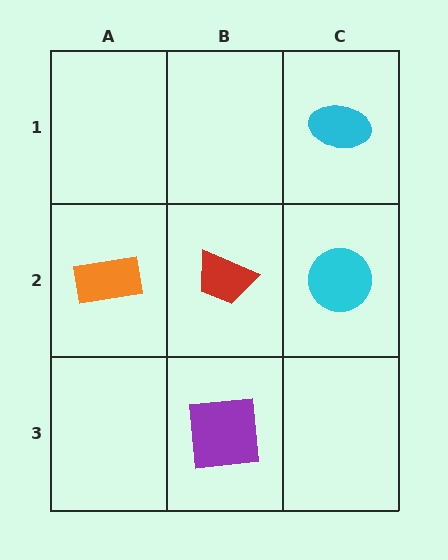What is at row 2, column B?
A red trapezoid.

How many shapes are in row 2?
3 shapes.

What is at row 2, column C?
A cyan circle.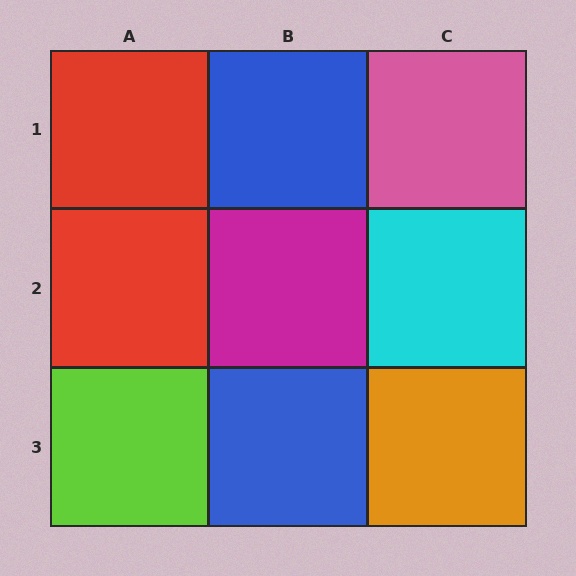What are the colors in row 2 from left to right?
Red, magenta, cyan.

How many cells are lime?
1 cell is lime.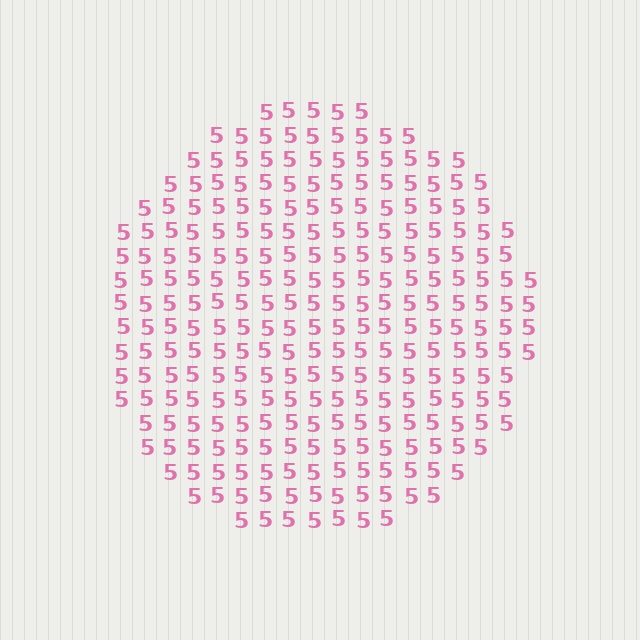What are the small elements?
The small elements are digit 5's.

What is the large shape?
The large shape is a circle.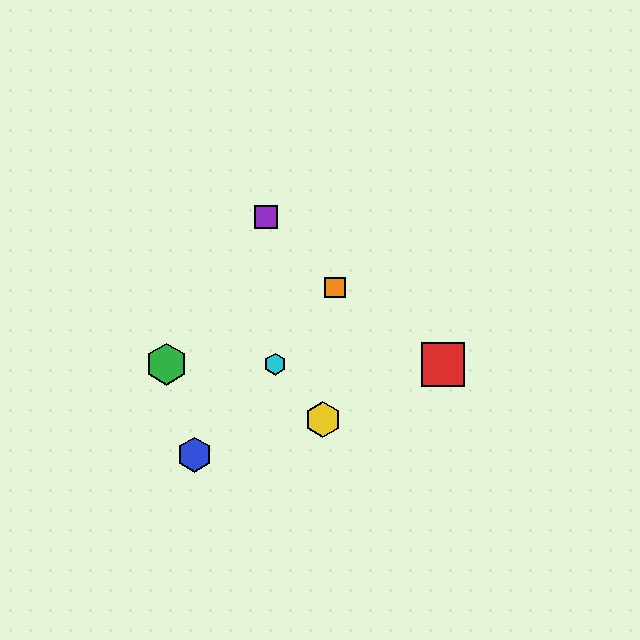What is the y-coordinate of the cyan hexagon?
The cyan hexagon is at y≈364.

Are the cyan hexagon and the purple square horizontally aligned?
No, the cyan hexagon is at y≈364 and the purple square is at y≈217.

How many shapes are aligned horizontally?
3 shapes (the red square, the green hexagon, the cyan hexagon) are aligned horizontally.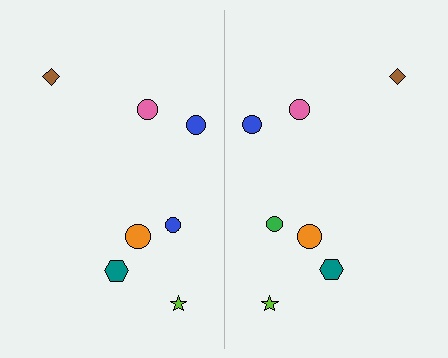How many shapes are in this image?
There are 14 shapes in this image.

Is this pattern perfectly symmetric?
No, the pattern is not perfectly symmetric. The green circle on the right side breaks the symmetry — its mirror counterpart is blue.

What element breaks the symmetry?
The green circle on the right side breaks the symmetry — its mirror counterpart is blue.